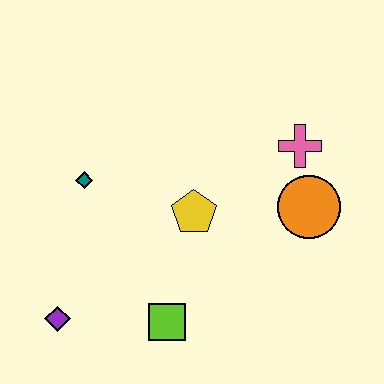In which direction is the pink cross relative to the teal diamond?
The pink cross is to the right of the teal diamond.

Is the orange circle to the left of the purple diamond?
No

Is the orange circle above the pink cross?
No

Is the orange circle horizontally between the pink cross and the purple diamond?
No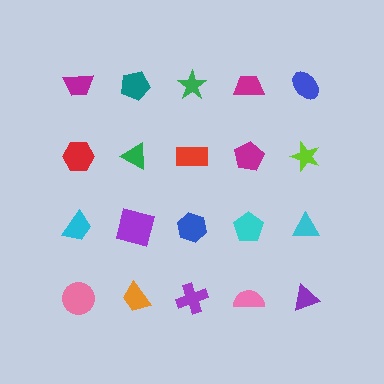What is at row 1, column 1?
A magenta trapezoid.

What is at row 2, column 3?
A red rectangle.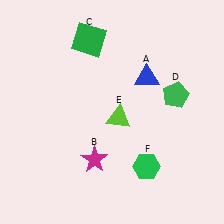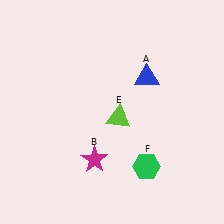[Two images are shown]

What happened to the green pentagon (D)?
The green pentagon (D) was removed in Image 2. It was in the top-right area of Image 1.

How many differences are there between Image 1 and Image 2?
There are 2 differences between the two images.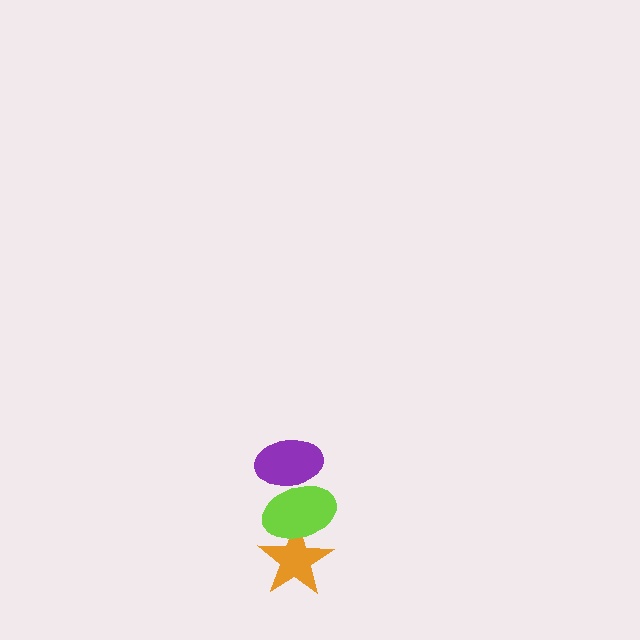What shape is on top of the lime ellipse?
The purple ellipse is on top of the lime ellipse.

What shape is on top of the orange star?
The lime ellipse is on top of the orange star.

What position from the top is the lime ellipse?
The lime ellipse is 2nd from the top.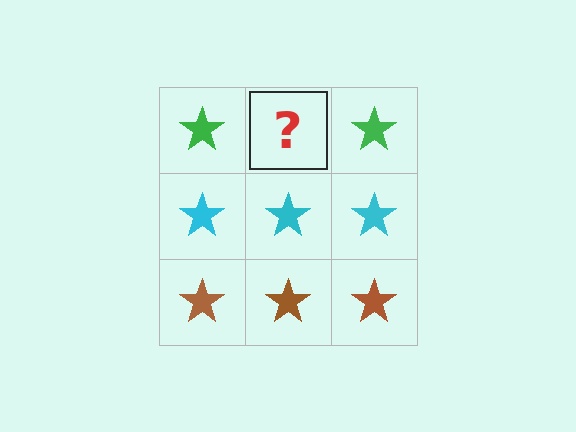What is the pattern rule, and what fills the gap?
The rule is that each row has a consistent color. The gap should be filled with a green star.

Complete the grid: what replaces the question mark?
The question mark should be replaced with a green star.